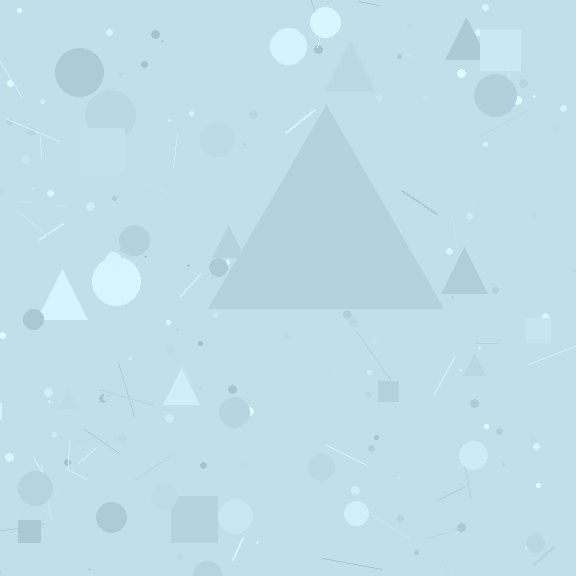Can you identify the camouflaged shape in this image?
The camouflaged shape is a triangle.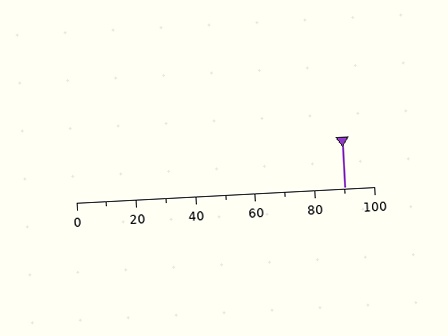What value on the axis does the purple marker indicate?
The marker indicates approximately 90.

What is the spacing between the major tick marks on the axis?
The major ticks are spaced 20 apart.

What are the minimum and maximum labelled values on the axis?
The axis runs from 0 to 100.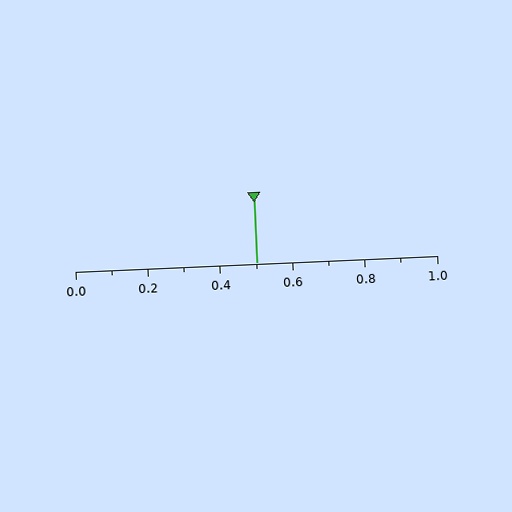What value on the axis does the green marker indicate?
The marker indicates approximately 0.5.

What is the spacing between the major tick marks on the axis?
The major ticks are spaced 0.2 apart.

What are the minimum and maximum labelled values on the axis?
The axis runs from 0.0 to 1.0.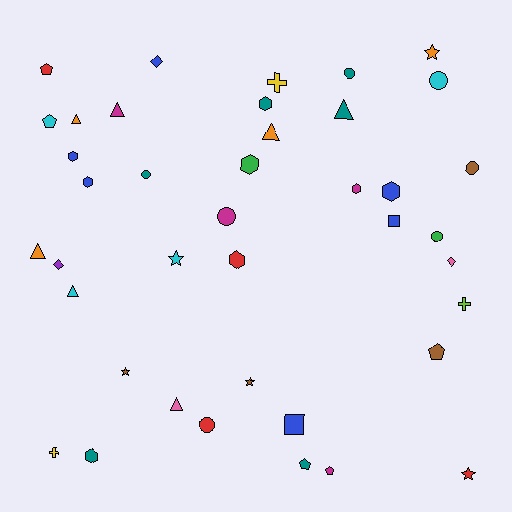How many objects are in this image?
There are 40 objects.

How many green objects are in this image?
There are 2 green objects.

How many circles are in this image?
There are 7 circles.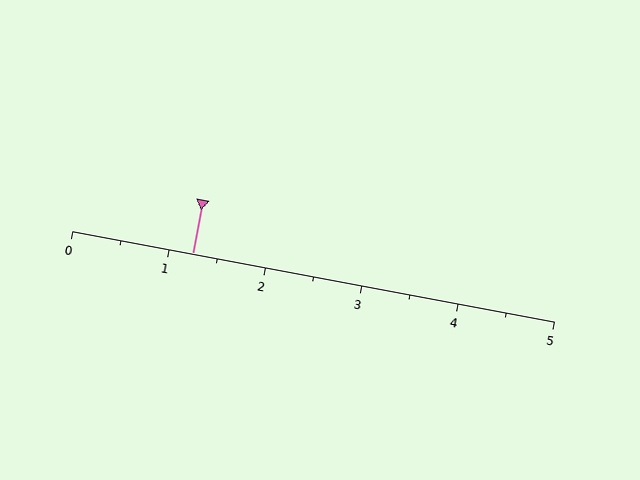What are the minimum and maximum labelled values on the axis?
The axis runs from 0 to 5.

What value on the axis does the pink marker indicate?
The marker indicates approximately 1.2.